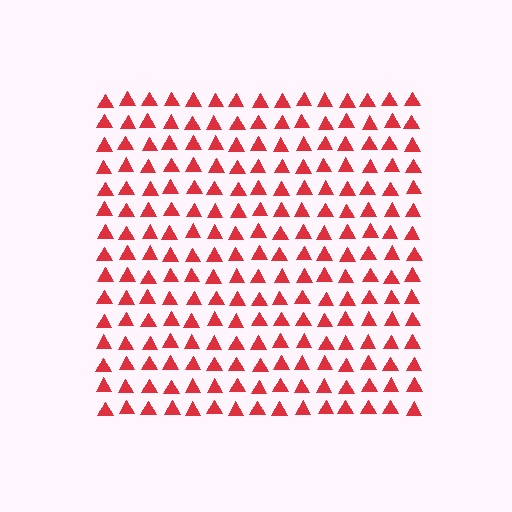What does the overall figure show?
The overall figure shows a square.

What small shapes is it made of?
It is made of small triangles.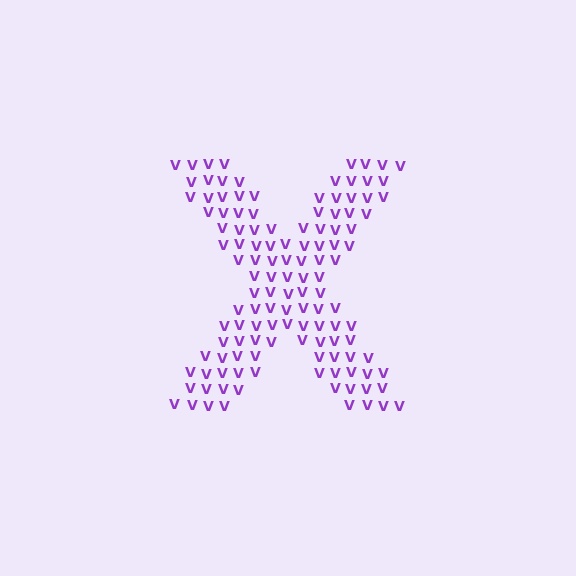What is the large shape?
The large shape is the letter X.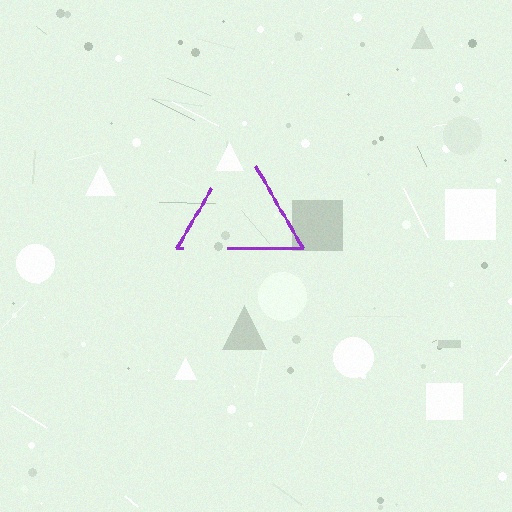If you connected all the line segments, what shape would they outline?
They would outline a triangle.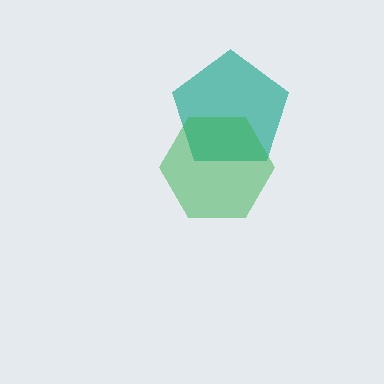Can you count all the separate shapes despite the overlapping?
Yes, there are 2 separate shapes.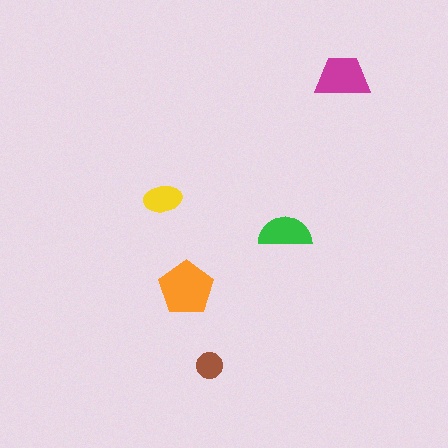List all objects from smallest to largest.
The brown circle, the yellow ellipse, the green semicircle, the magenta trapezoid, the orange pentagon.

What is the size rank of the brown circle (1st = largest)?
5th.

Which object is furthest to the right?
The magenta trapezoid is rightmost.